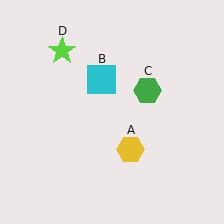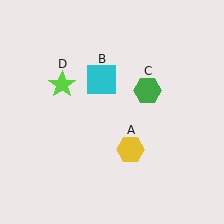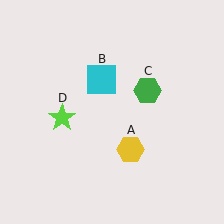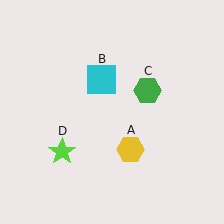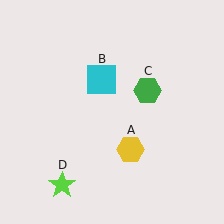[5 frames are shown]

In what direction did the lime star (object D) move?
The lime star (object D) moved down.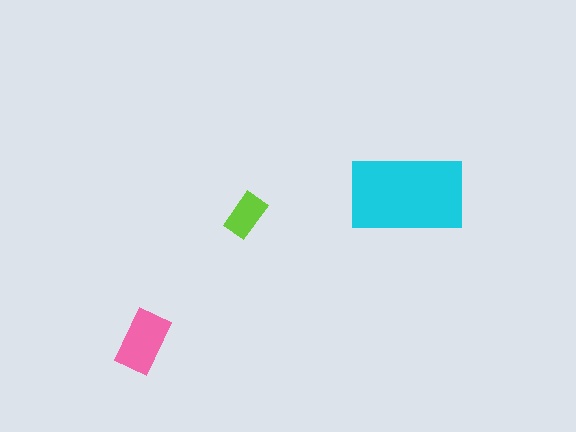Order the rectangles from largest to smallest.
the cyan one, the pink one, the lime one.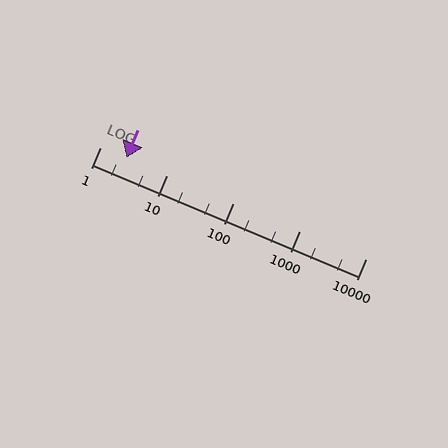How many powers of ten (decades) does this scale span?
The scale spans 4 decades, from 1 to 10000.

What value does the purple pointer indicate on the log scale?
The pointer indicates approximately 2.5.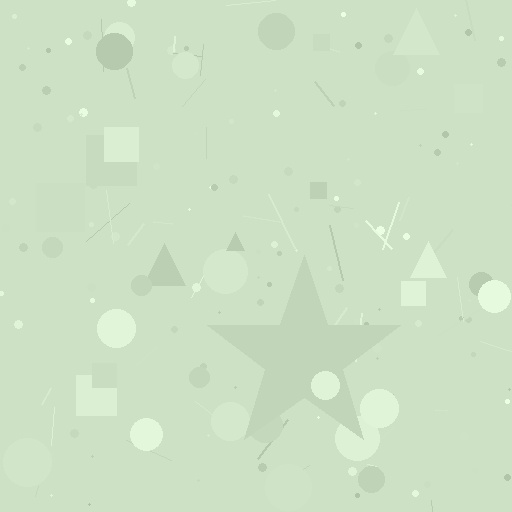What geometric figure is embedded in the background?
A star is embedded in the background.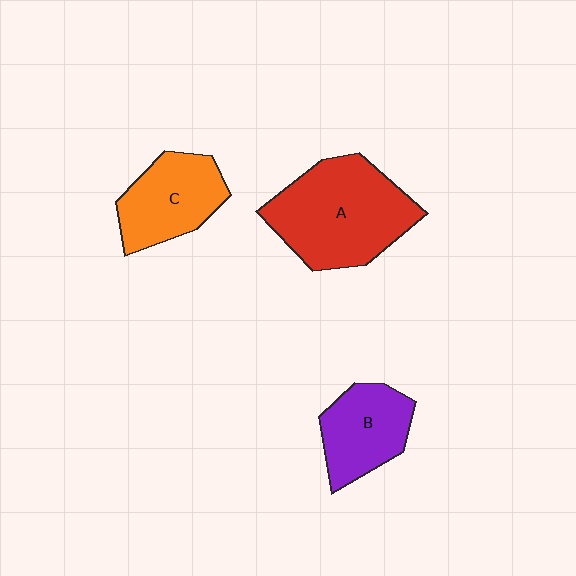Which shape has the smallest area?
Shape B (purple).